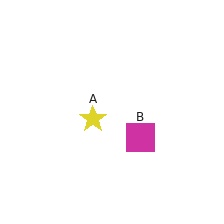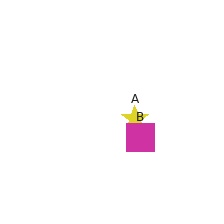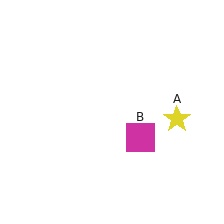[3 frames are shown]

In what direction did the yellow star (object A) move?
The yellow star (object A) moved right.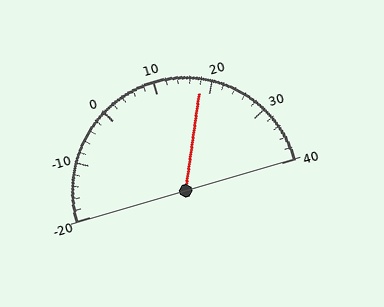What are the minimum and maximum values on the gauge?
The gauge ranges from -20 to 40.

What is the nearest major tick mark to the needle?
The nearest major tick mark is 20.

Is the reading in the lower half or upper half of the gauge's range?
The reading is in the upper half of the range (-20 to 40).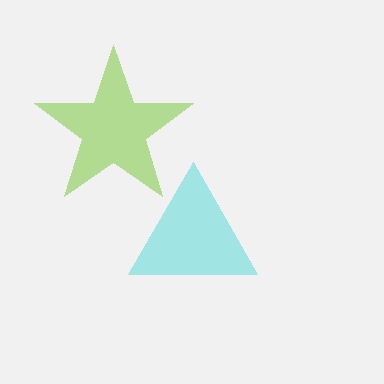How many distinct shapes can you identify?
There are 2 distinct shapes: a lime star, a cyan triangle.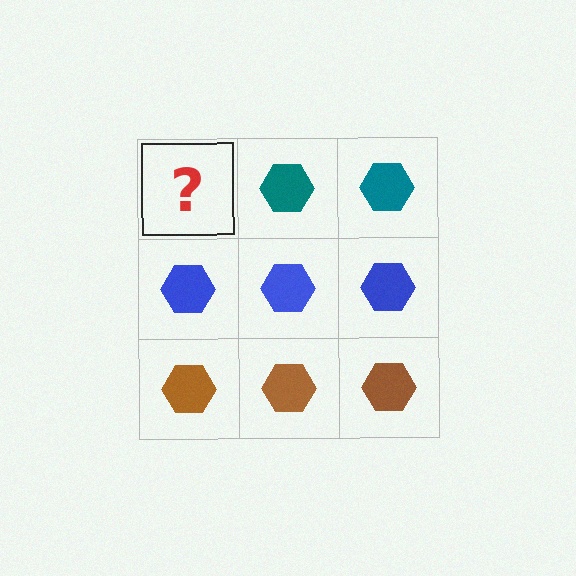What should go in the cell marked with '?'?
The missing cell should contain a teal hexagon.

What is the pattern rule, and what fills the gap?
The rule is that each row has a consistent color. The gap should be filled with a teal hexagon.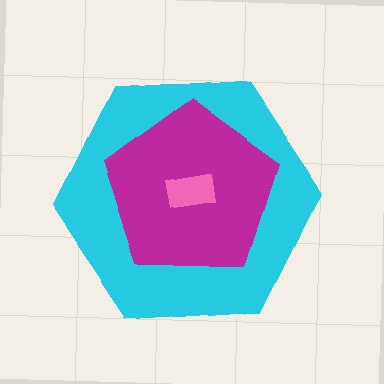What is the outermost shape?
The cyan hexagon.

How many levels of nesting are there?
3.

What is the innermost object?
The pink rectangle.